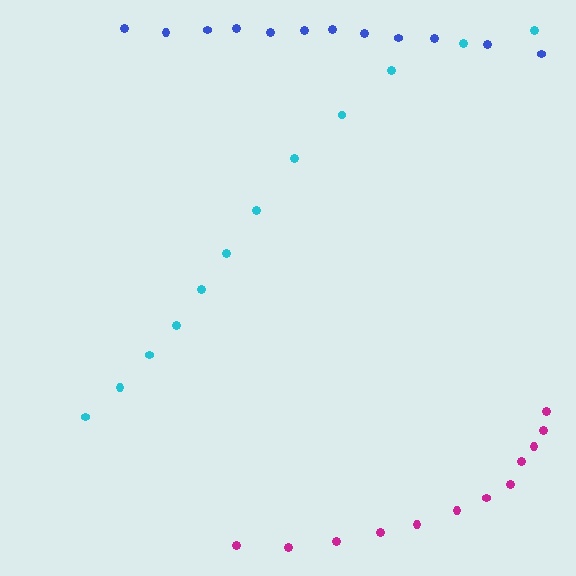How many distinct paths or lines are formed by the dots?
There are 3 distinct paths.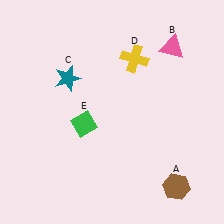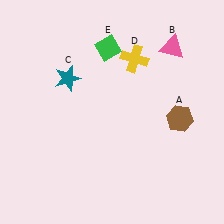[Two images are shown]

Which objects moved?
The objects that moved are: the brown hexagon (A), the green diamond (E).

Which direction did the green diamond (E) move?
The green diamond (E) moved up.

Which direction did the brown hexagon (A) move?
The brown hexagon (A) moved up.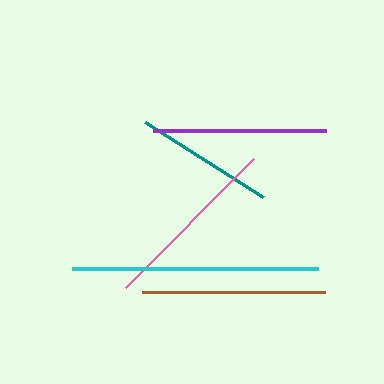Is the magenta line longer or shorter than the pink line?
The pink line is longer than the magenta line.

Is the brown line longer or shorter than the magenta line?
The brown line is longer than the magenta line.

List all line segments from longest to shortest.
From longest to shortest: cyan, brown, pink, magenta, purple, teal.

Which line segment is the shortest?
The teal line is the shortest at approximately 140 pixels.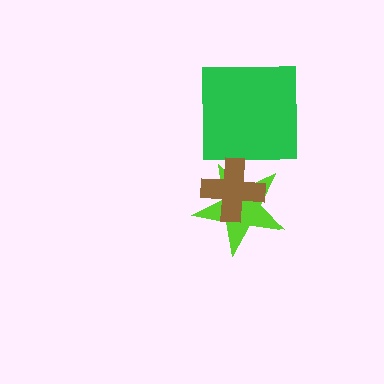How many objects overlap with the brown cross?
1 object overlaps with the brown cross.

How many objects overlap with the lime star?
1 object overlaps with the lime star.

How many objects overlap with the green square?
0 objects overlap with the green square.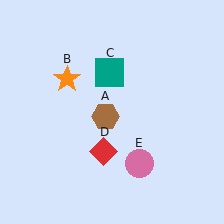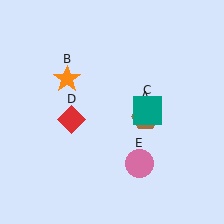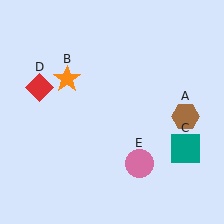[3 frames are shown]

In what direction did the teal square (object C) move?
The teal square (object C) moved down and to the right.